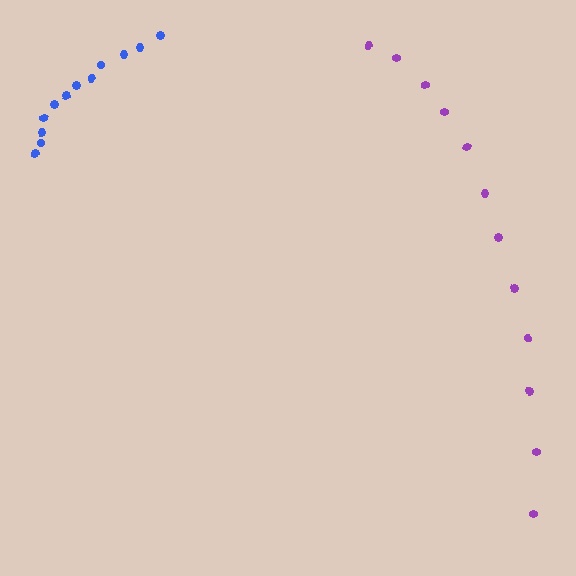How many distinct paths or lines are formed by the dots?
There are 2 distinct paths.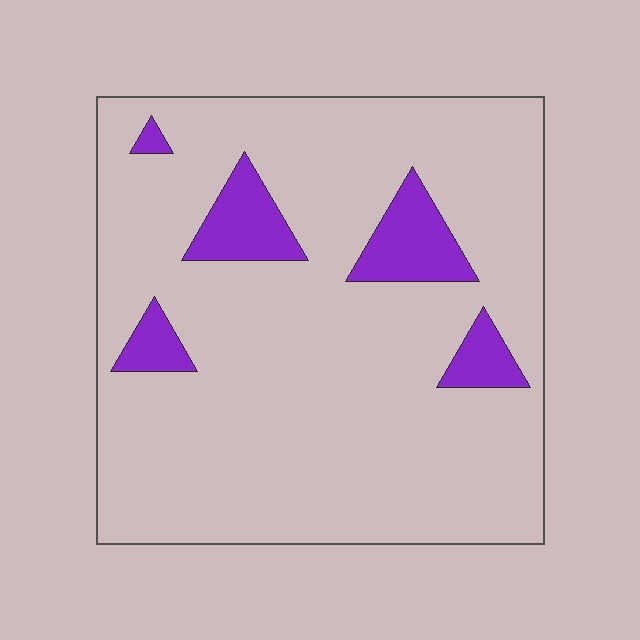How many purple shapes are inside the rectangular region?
5.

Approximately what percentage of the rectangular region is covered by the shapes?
Approximately 10%.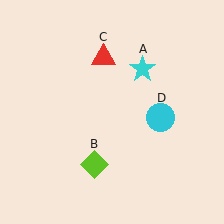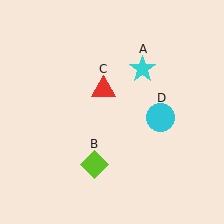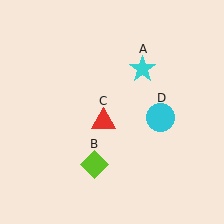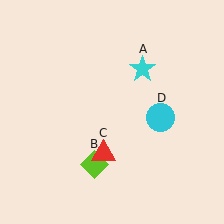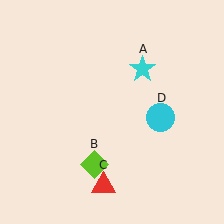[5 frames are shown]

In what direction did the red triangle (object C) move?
The red triangle (object C) moved down.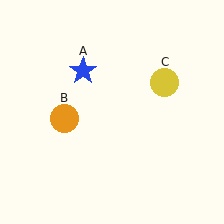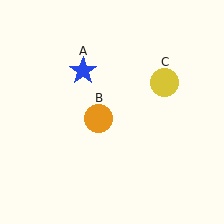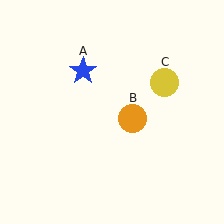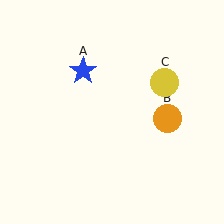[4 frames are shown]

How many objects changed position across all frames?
1 object changed position: orange circle (object B).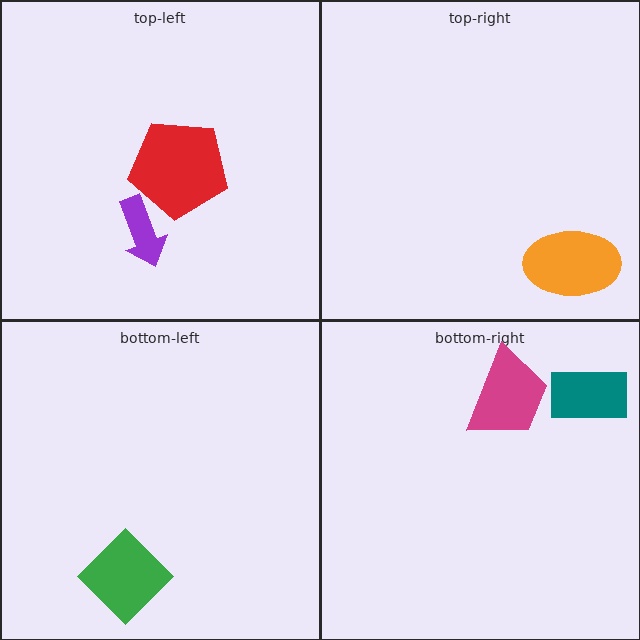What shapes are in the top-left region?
The red pentagon, the purple arrow.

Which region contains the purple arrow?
The top-left region.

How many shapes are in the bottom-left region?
1.